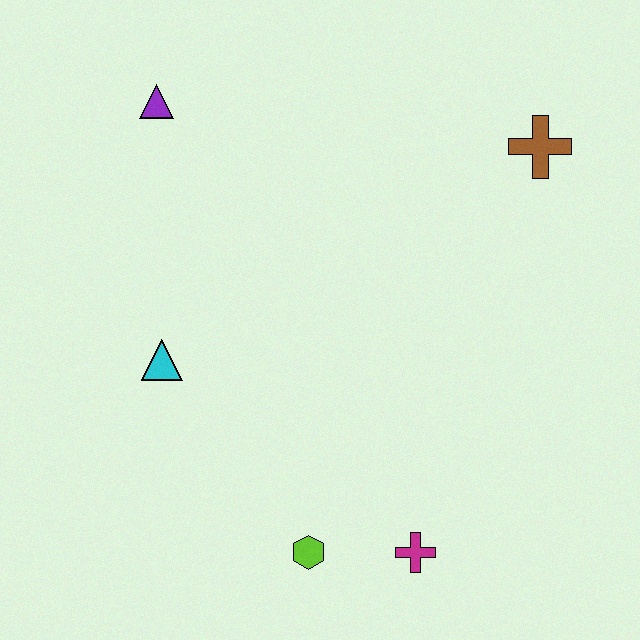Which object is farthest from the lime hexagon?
The purple triangle is farthest from the lime hexagon.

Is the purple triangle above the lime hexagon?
Yes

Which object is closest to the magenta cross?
The lime hexagon is closest to the magenta cross.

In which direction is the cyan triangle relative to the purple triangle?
The cyan triangle is below the purple triangle.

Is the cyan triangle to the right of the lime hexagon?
No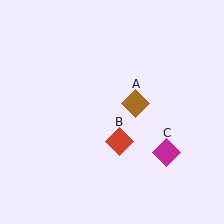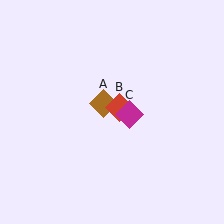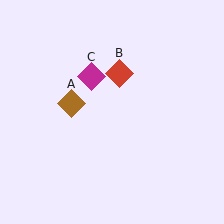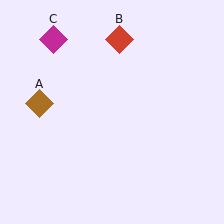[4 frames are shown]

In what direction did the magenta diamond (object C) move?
The magenta diamond (object C) moved up and to the left.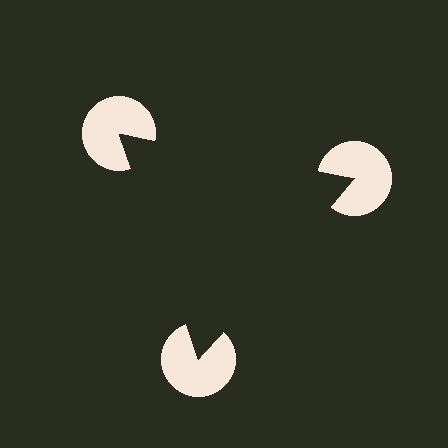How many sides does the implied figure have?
3 sides.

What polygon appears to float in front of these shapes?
An illusory triangle — its edges are inferred from the aligned wedge cuts in the pac-man discs, not physically drawn.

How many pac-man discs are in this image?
There are 3 — one at each vertex of the illusory triangle.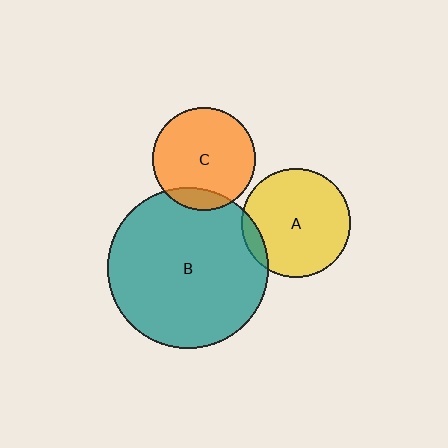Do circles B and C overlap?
Yes.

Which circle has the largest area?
Circle B (teal).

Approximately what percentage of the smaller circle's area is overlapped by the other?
Approximately 10%.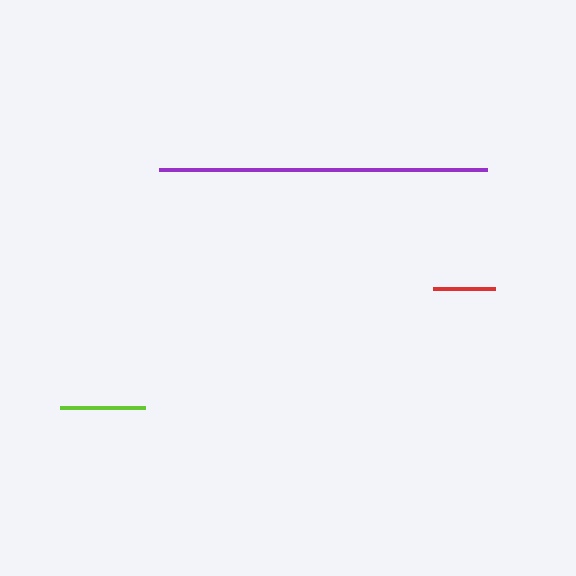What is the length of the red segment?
The red segment is approximately 62 pixels long.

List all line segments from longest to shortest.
From longest to shortest: purple, lime, red.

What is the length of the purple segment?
The purple segment is approximately 327 pixels long.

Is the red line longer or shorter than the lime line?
The lime line is longer than the red line.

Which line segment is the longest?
The purple line is the longest at approximately 327 pixels.